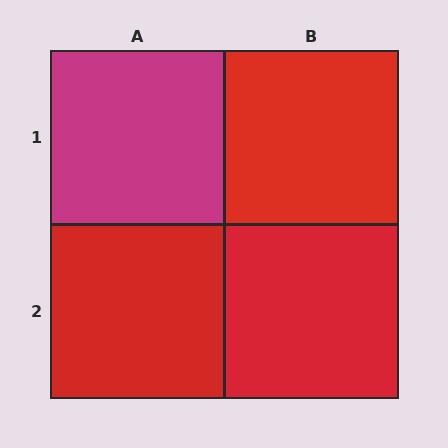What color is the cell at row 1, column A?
Magenta.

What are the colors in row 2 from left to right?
Red, red.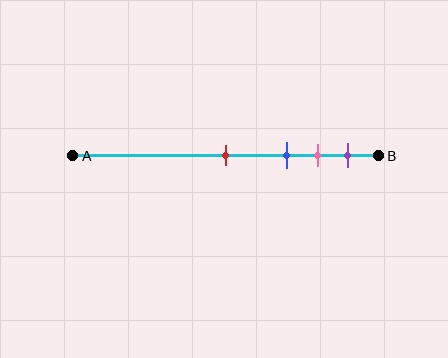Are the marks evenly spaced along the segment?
No, the marks are not evenly spaced.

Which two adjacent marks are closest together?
The pink and purple marks are the closest adjacent pair.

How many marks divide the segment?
There are 4 marks dividing the segment.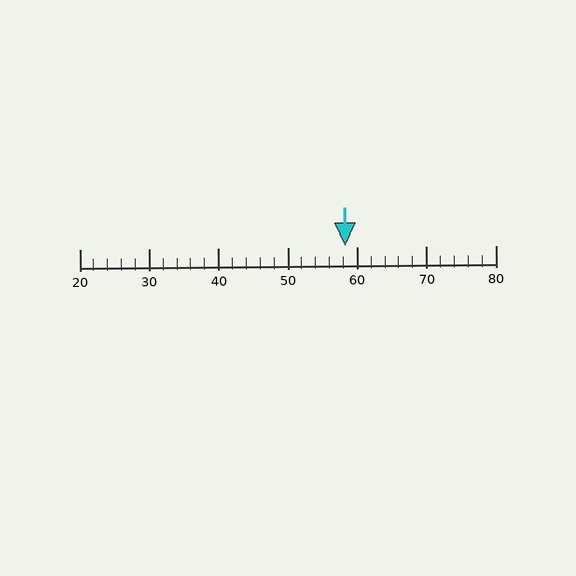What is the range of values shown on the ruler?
The ruler shows values from 20 to 80.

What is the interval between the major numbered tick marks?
The major tick marks are spaced 10 units apart.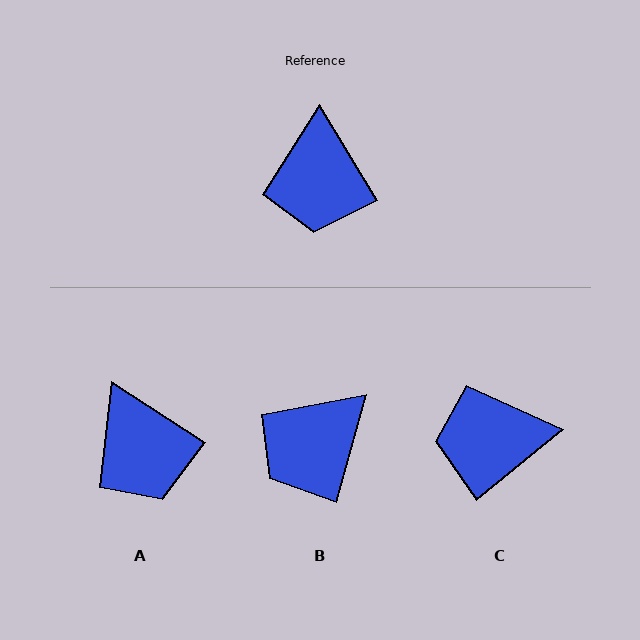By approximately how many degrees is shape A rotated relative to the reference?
Approximately 26 degrees counter-clockwise.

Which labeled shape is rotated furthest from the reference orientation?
C, about 82 degrees away.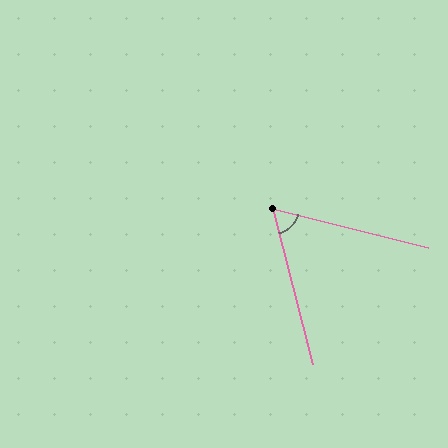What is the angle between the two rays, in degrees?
Approximately 62 degrees.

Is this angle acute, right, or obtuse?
It is acute.